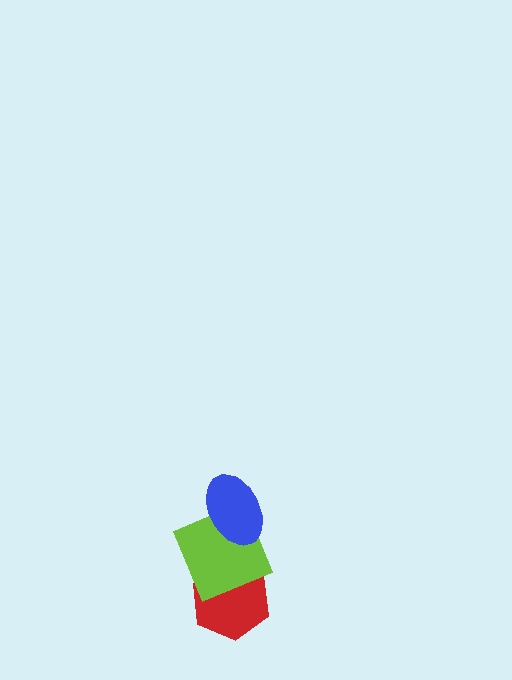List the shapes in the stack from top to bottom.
From top to bottom: the blue ellipse, the lime square, the red hexagon.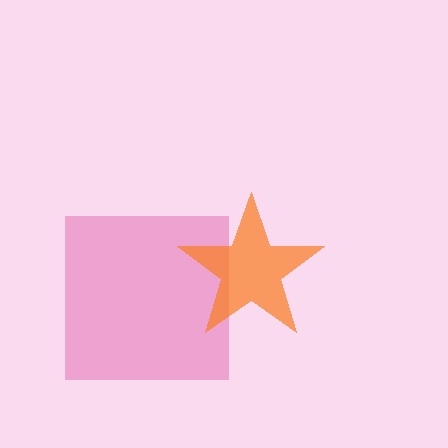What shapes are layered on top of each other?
The layered shapes are: a pink square, an orange star.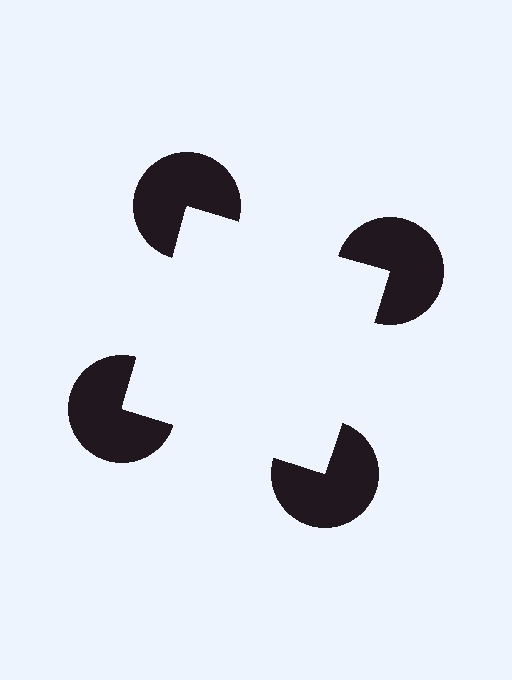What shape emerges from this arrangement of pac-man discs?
An illusory square — its edges are inferred from the aligned wedge cuts in the pac-man discs, not physically drawn.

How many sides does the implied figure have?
4 sides.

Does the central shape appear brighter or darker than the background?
It typically appears slightly brighter than the background, even though no actual brightness change is drawn.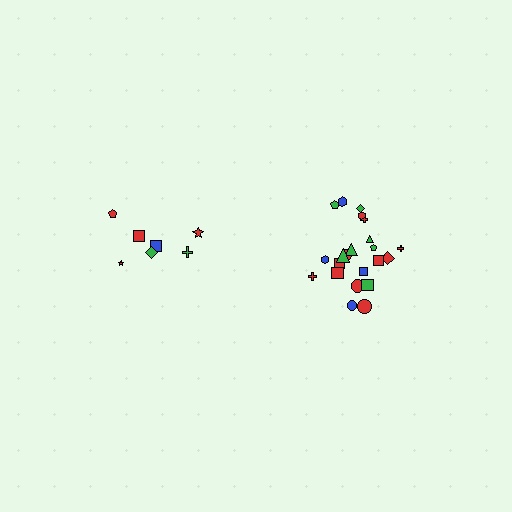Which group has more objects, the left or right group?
The right group.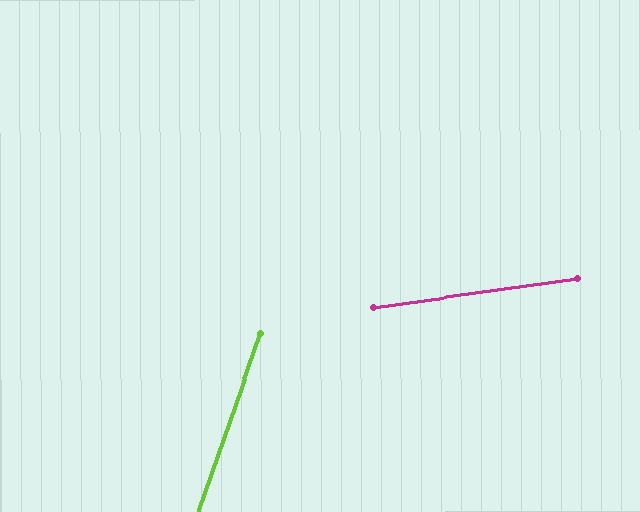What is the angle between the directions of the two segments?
Approximately 63 degrees.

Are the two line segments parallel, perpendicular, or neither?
Neither parallel nor perpendicular — they differ by about 63°.